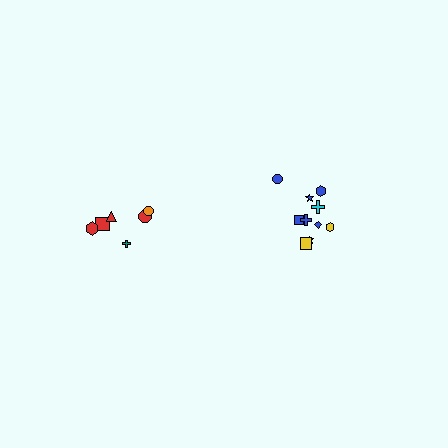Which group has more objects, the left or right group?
The right group.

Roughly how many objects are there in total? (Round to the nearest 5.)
Roughly 15 objects in total.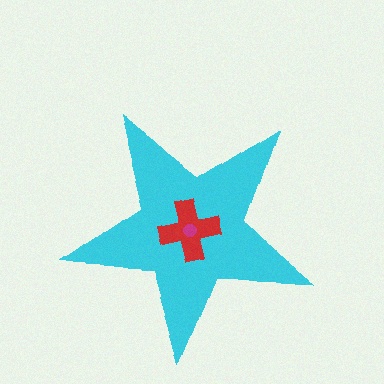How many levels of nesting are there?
3.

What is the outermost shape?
The cyan star.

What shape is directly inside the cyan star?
The red cross.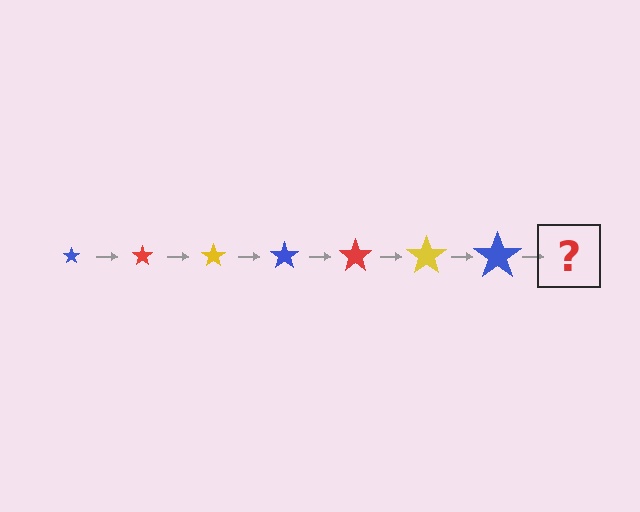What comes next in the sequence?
The next element should be a red star, larger than the previous one.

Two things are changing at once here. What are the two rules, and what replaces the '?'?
The two rules are that the star grows larger each step and the color cycles through blue, red, and yellow. The '?' should be a red star, larger than the previous one.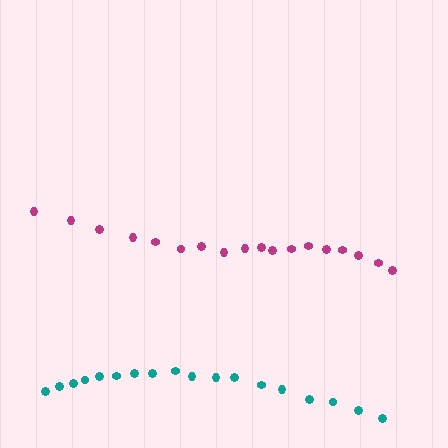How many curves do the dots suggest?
There are 2 distinct paths.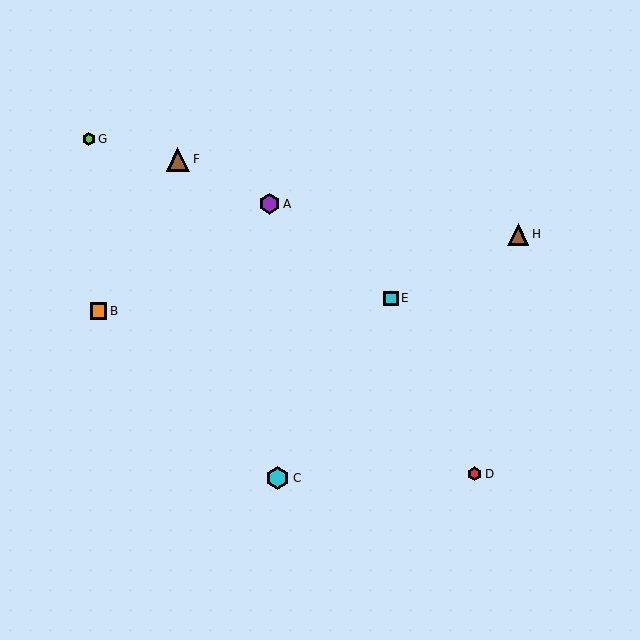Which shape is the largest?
The cyan hexagon (labeled C) is the largest.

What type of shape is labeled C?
Shape C is a cyan hexagon.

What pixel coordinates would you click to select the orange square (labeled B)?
Click at (98, 311) to select the orange square B.